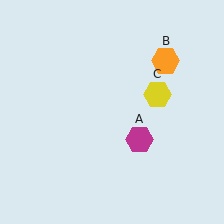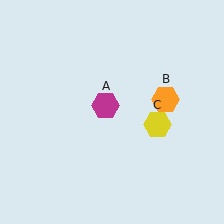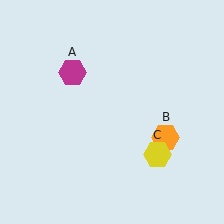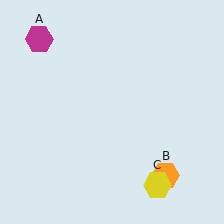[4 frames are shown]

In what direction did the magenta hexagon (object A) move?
The magenta hexagon (object A) moved up and to the left.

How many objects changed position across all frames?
3 objects changed position: magenta hexagon (object A), orange hexagon (object B), yellow hexagon (object C).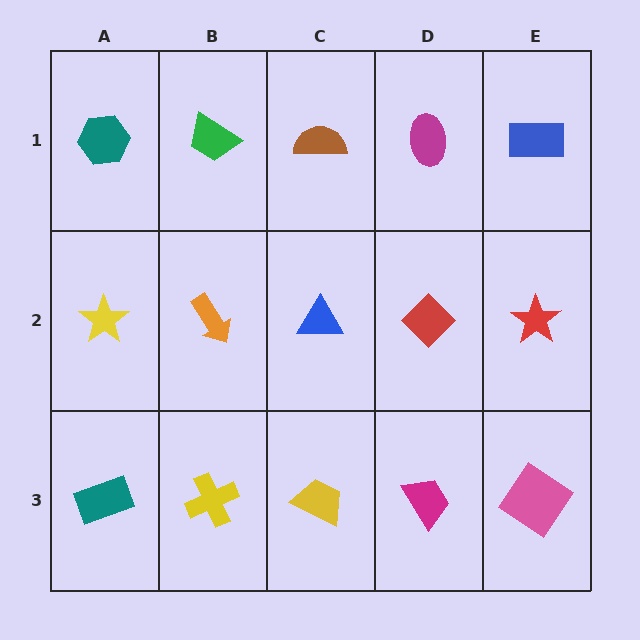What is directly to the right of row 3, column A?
A yellow cross.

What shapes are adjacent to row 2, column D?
A magenta ellipse (row 1, column D), a magenta trapezoid (row 3, column D), a blue triangle (row 2, column C), a red star (row 2, column E).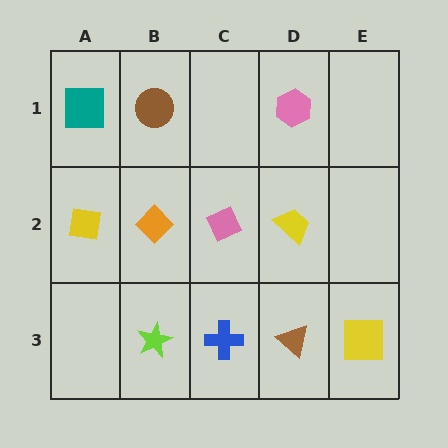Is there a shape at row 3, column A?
No, that cell is empty.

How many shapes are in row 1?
3 shapes.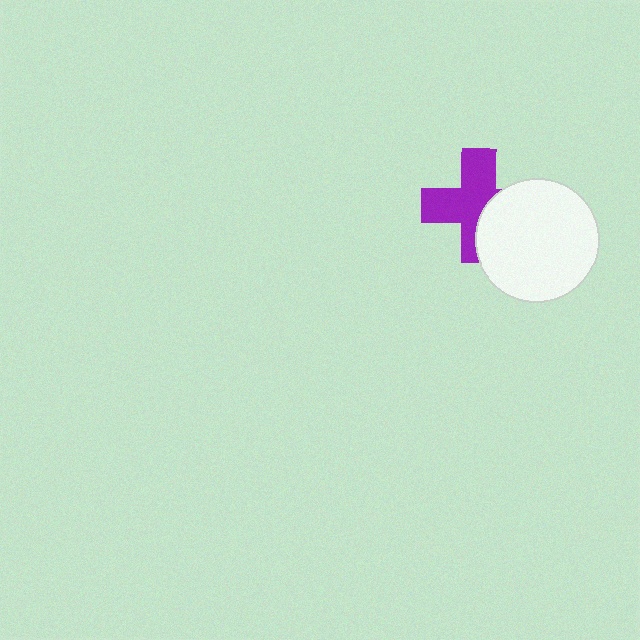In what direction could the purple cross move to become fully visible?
The purple cross could move left. That would shift it out from behind the white circle entirely.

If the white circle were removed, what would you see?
You would see the complete purple cross.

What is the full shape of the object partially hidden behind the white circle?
The partially hidden object is a purple cross.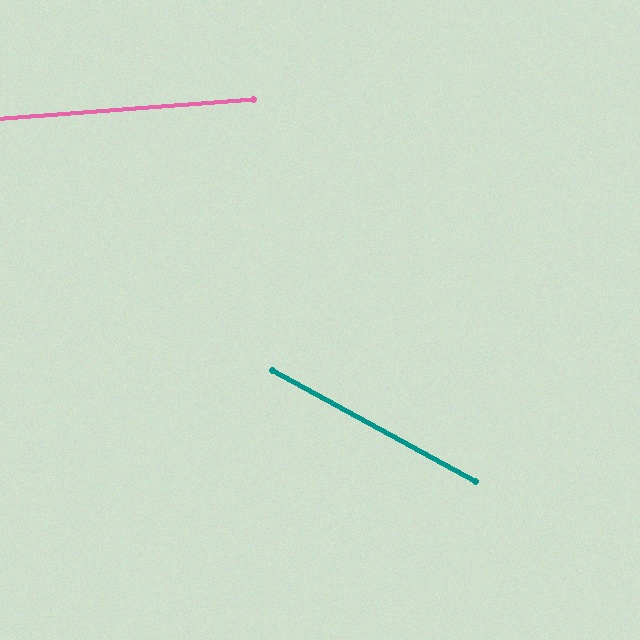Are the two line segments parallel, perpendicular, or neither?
Neither parallel nor perpendicular — they differ by about 33°.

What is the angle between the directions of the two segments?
Approximately 33 degrees.